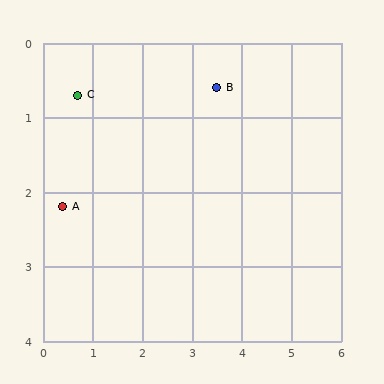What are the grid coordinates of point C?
Point C is at approximately (0.7, 0.7).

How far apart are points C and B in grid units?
Points C and B are about 2.8 grid units apart.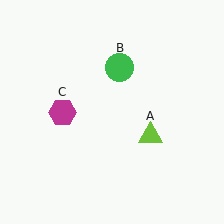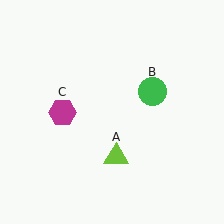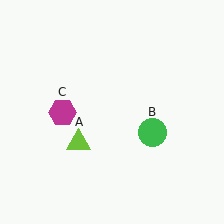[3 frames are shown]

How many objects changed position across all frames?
2 objects changed position: lime triangle (object A), green circle (object B).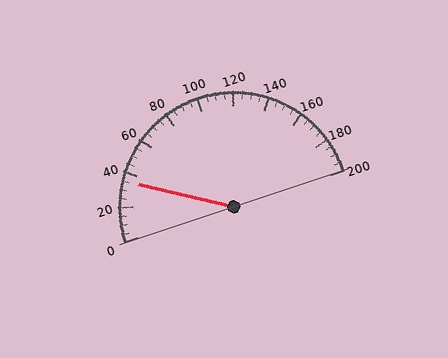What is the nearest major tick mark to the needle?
The nearest major tick mark is 40.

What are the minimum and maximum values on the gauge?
The gauge ranges from 0 to 200.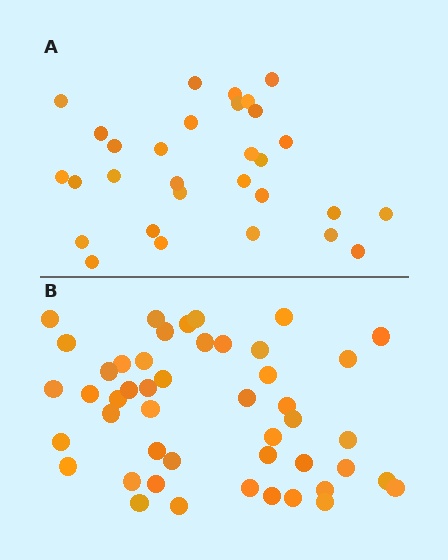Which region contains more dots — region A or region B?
Region B (the bottom region) has more dots.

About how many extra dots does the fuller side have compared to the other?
Region B has approximately 15 more dots than region A.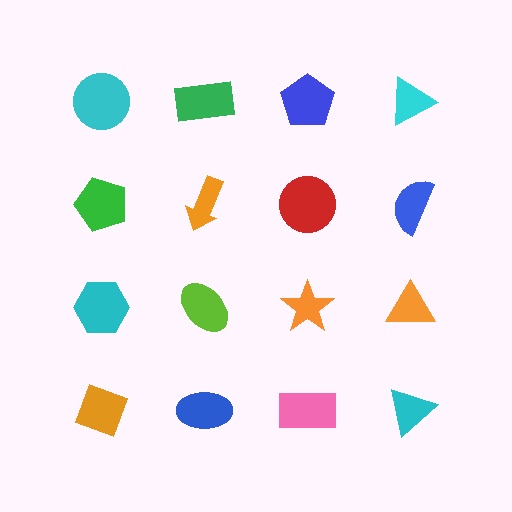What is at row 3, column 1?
A cyan hexagon.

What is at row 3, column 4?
An orange triangle.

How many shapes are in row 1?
4 shapes.